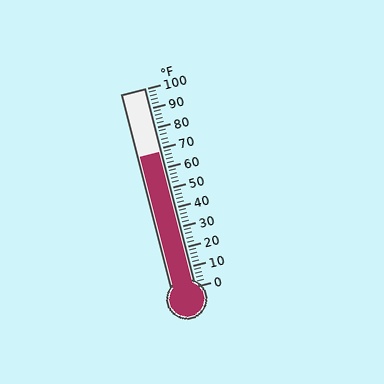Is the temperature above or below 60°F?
The temperature is above 60°F.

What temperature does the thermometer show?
The thermometer shows approximately 68°F.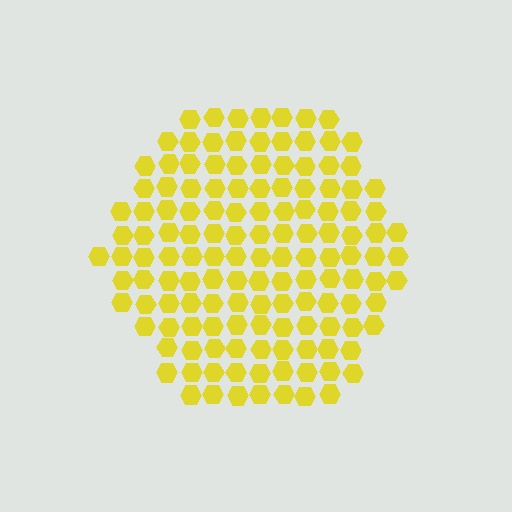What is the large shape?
The large shape is a hexagon.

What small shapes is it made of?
It is made of small hexagons.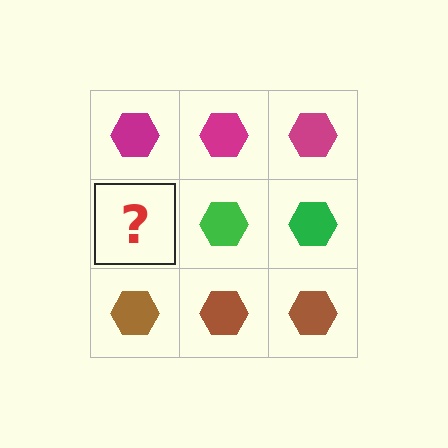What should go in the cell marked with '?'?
The missing cell should contain a green hexagon.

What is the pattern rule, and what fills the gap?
The rule is that each row has a consistent color. The gap should be filled with a green hexagon.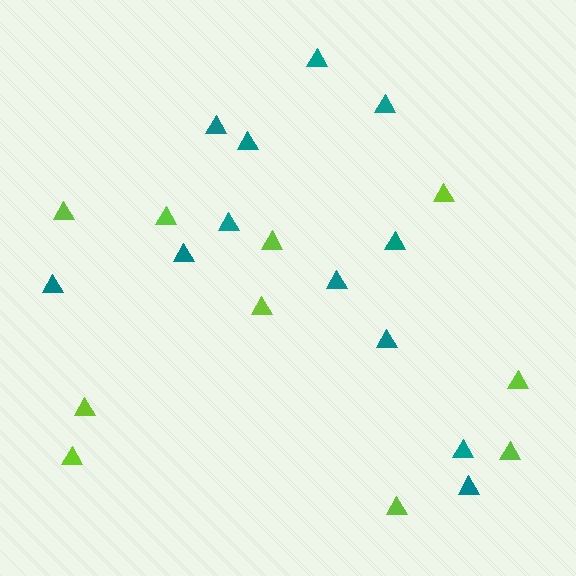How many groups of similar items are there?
There are 2 groups: one group of teal triangles (12) and one group of lime triangles (10).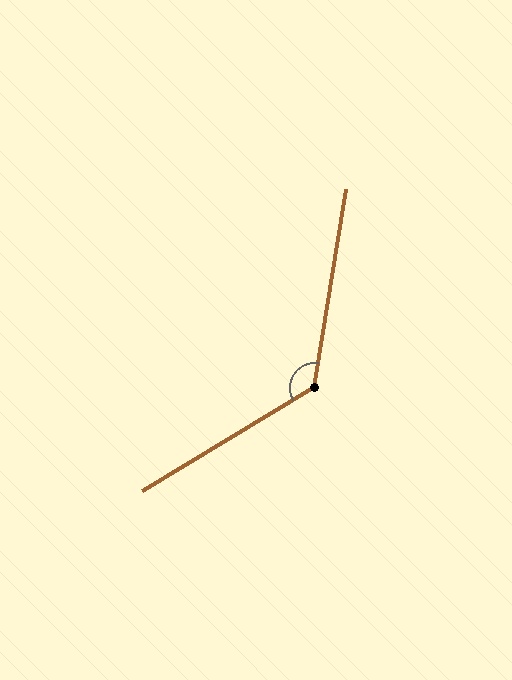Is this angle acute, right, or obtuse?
It is obtuse.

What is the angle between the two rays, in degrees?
Approximately 130 degrees.